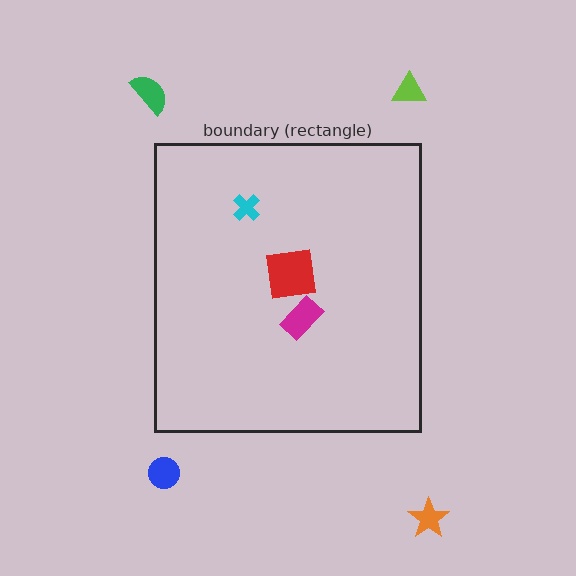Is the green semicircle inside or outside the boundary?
Outside.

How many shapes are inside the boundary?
3 inside, 4 outside.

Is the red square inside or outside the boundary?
Inside.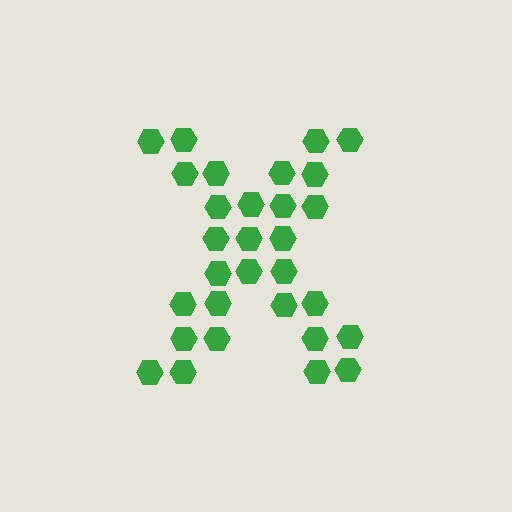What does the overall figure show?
The overall figure shows the letter X.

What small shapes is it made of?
It is made of small hexagons.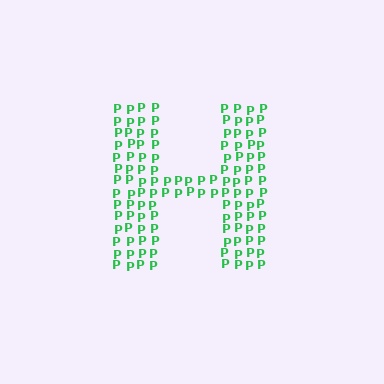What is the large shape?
The large shape is the letter H.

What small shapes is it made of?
It is made of small letter P's.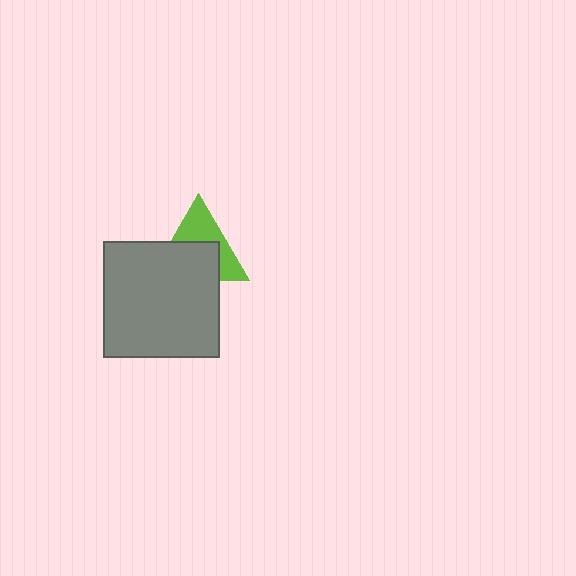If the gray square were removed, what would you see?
You would see the complete lime triangle.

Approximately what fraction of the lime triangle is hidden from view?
Roughly 53% of the lime triangle is hidden behind the gray square.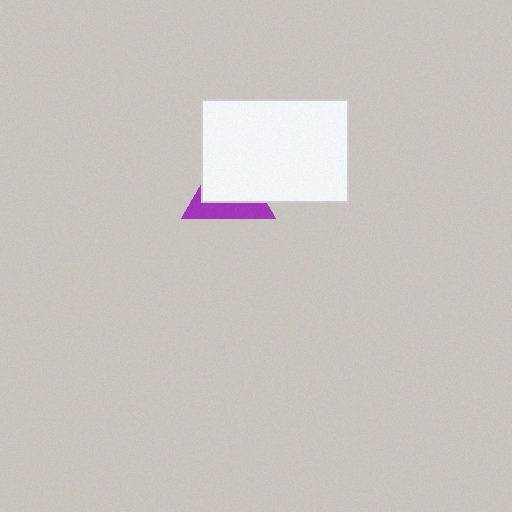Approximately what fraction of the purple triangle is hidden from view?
Roughly 62% of the purple triangle is hidden behind the white rectangle.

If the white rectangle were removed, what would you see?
You would see the complete purple triangle.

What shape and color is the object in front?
The object in front is a white rectangle.